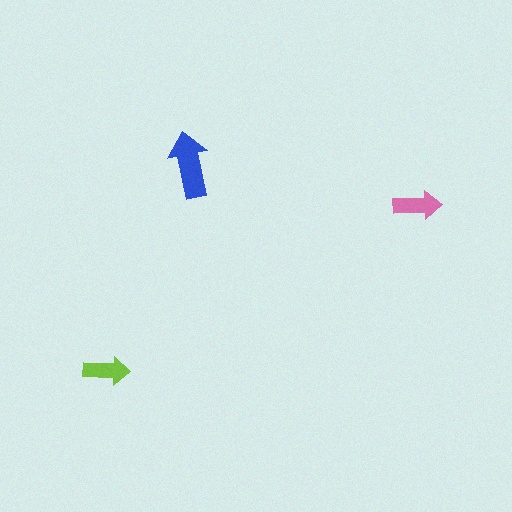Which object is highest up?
The blue arrow is topmost.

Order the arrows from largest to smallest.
the blue one, the pink one, the lime one.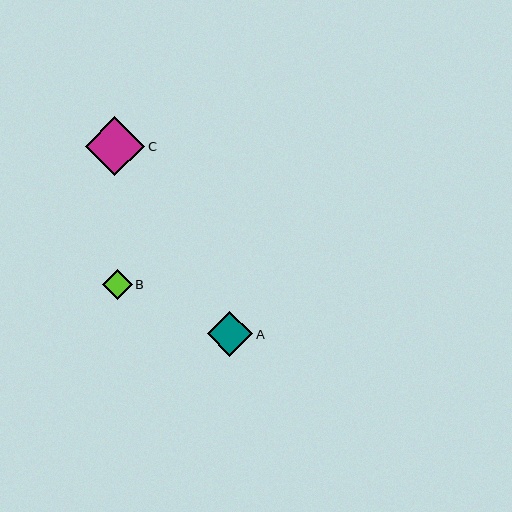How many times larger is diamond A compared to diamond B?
Diamond A is approximately 1.5 times the size of diamond B.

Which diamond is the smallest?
Diamond B is the smallest with a size of approximately 30 pixels.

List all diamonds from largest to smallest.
From largest to smallest: C, A, B.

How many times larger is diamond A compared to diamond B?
Diamond A is approximately 1.5 times the size of diamond B.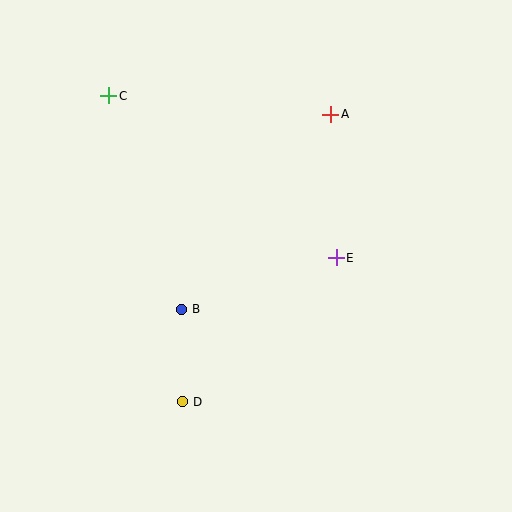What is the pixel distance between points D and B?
The distance between D and B is 92 pixels.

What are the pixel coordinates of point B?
Point B is at (182, 309).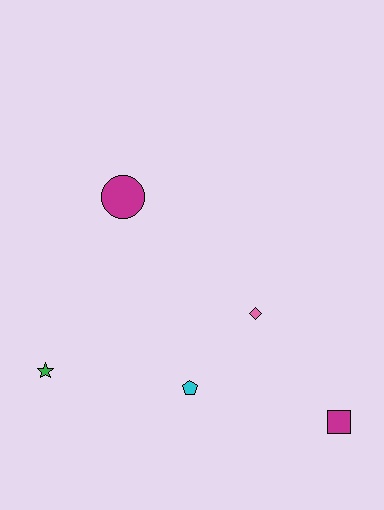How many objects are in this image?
There are 5 objects.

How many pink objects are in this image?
There is 1 pink object.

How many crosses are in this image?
There are no crosses.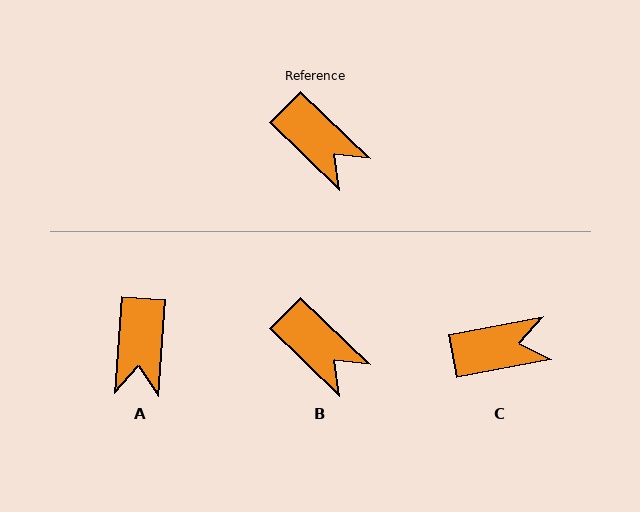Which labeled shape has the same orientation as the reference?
B.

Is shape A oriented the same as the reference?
No, it is off by about 50 degrees.